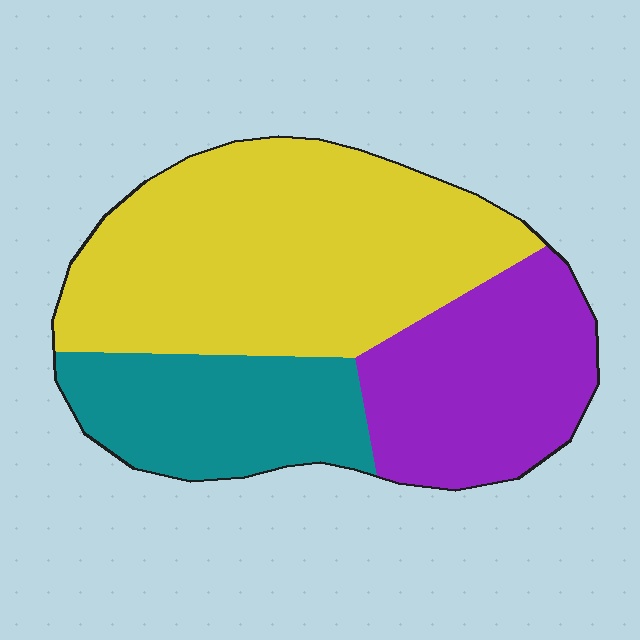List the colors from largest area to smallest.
From largest to smallest: yellow, purple, teal.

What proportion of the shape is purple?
Purple takes up about one quarter (1/4) of the shape.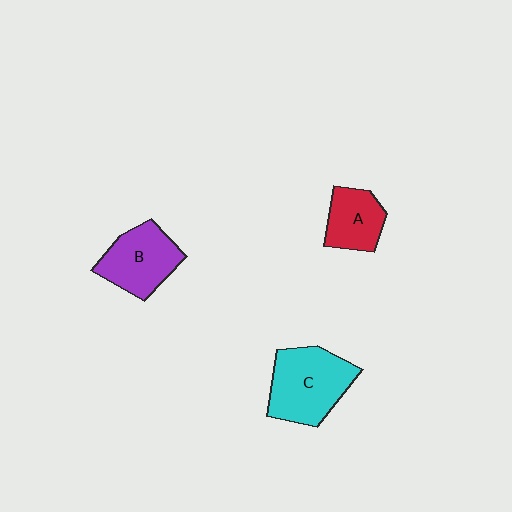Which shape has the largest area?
Shape C (cyan).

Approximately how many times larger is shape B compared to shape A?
Approximately 1.4 times.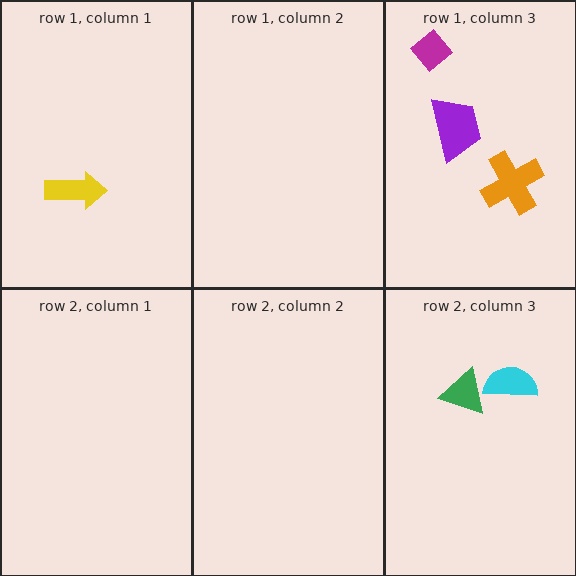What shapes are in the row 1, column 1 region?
The yellow arrow.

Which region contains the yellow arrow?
The row 1, column 1 region.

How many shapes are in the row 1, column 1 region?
1.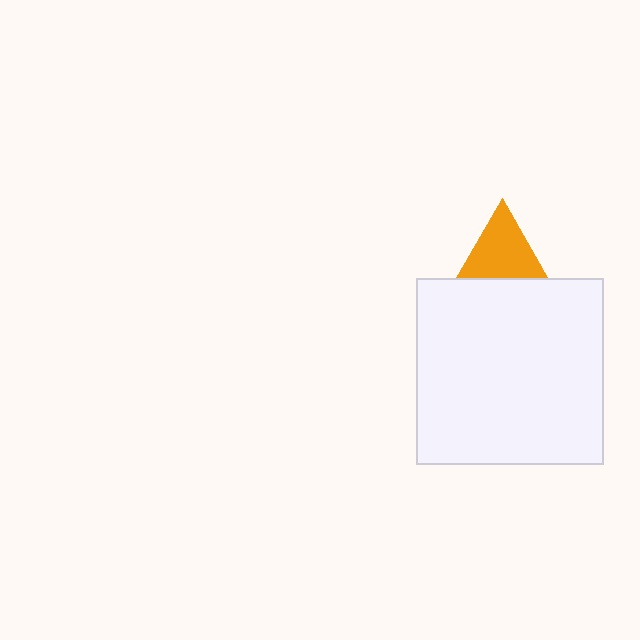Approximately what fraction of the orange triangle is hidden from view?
Roughly 31% of the orange triangle is hidden behind the white square.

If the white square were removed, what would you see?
You would see the complete orange triangle.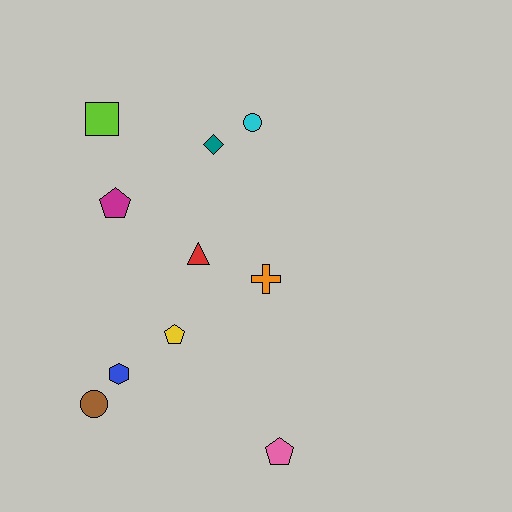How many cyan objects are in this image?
There is 1 cyan object.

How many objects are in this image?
There are 10 objects.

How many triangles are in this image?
There is 1 triangle.